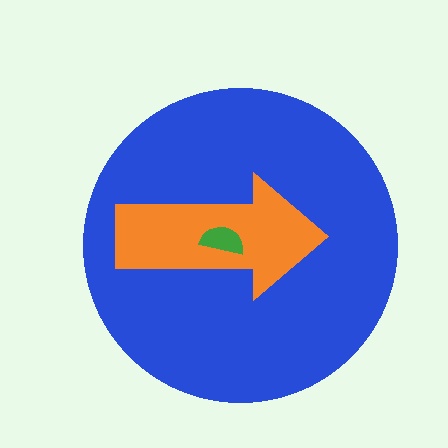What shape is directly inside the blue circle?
The orange arrow.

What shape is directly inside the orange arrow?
The green semicircle.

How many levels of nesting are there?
3.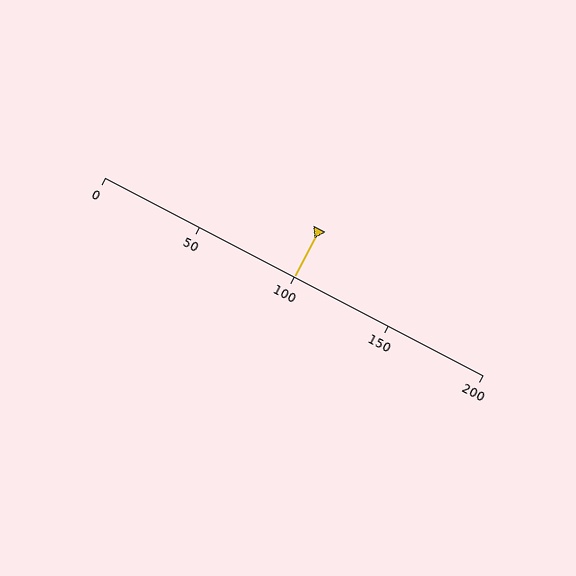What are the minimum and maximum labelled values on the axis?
The axis runs from 0 to 200.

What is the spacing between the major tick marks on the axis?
The major ticks are spaced 50 apart.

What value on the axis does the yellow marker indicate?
The marker indicates approximately 100.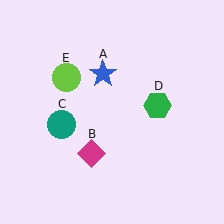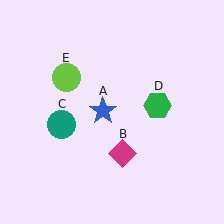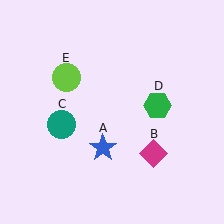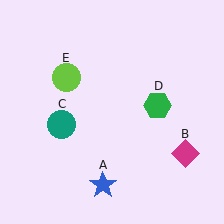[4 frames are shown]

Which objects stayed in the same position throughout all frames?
Teal circle (object C) and green hexagon (object D) and lime circle (object E) remained stationary.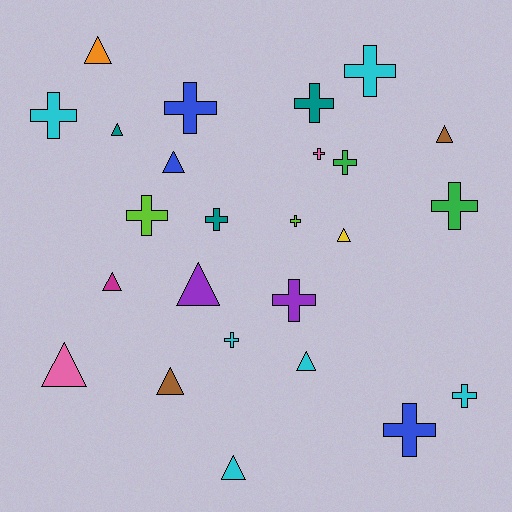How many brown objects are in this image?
There are 2 brown objects.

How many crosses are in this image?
There are 14 crosses.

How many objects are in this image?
There are 25 objects.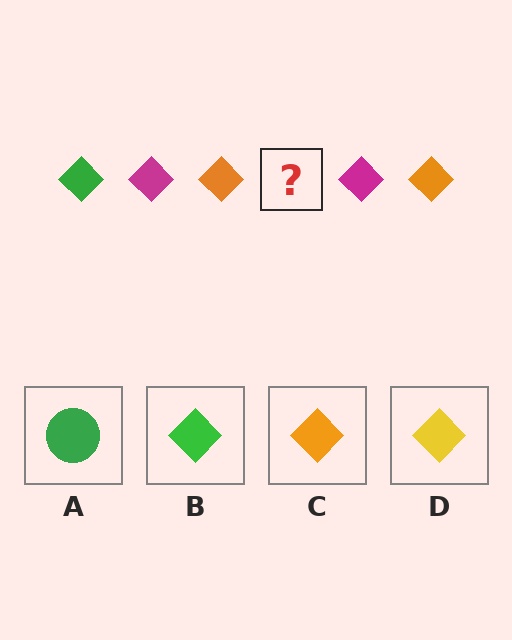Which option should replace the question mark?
Option B.